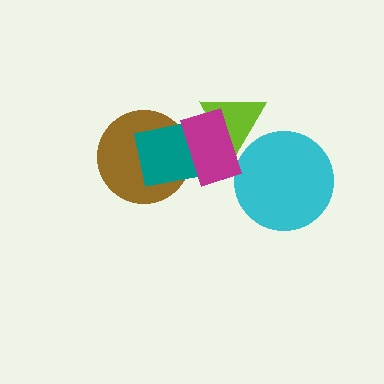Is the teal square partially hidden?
Yes, it is partially covered by another shape.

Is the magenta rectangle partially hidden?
No, no other shape covers it.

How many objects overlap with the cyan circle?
1 object overlaps with the cyan circle.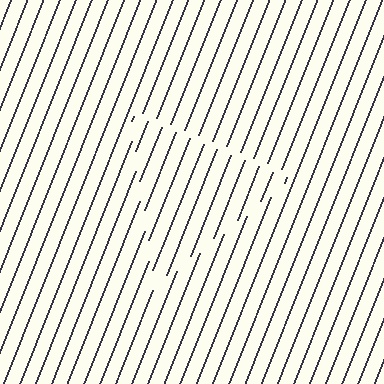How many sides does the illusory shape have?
3 sides — the line-ends trace a triangle.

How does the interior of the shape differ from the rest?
The interior of the shape contains the same grating, shifted by half a period — the contour is defined by the phase discontinuity where line-ends from the inner and outer gratings abut.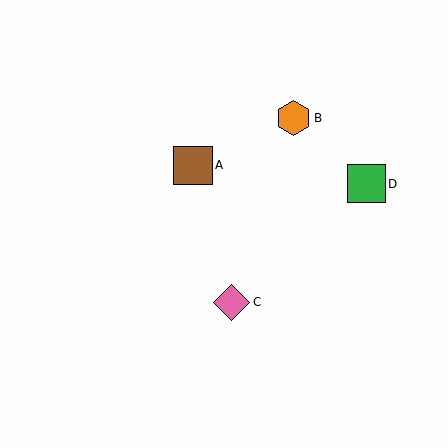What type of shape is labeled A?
Shape A is a brown square.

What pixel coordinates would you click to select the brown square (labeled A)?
Click at (193, 165) to select the brown square A.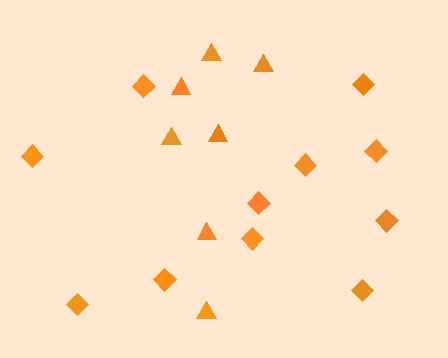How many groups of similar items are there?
There are 2 groups: one group of triangles (7) and one group of diamonds (11).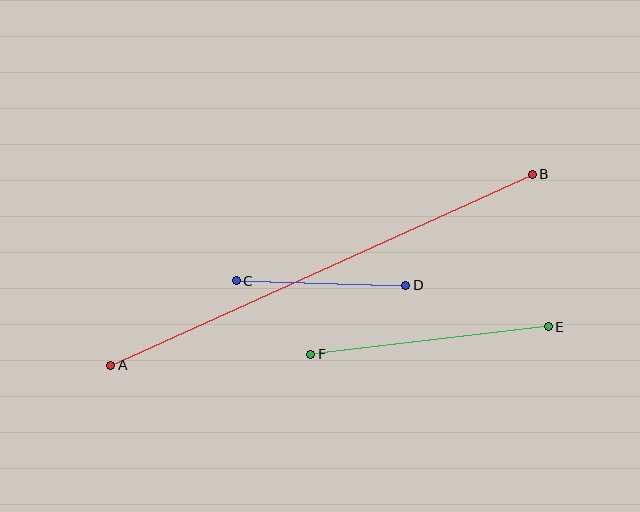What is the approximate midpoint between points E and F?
The midpoint is at approximately (429, 340) pixels.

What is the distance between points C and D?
The distance is approximately 169 pixels.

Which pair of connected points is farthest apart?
Points A and B are farthest apart.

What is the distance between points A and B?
The distance is approximately 462 pixels.